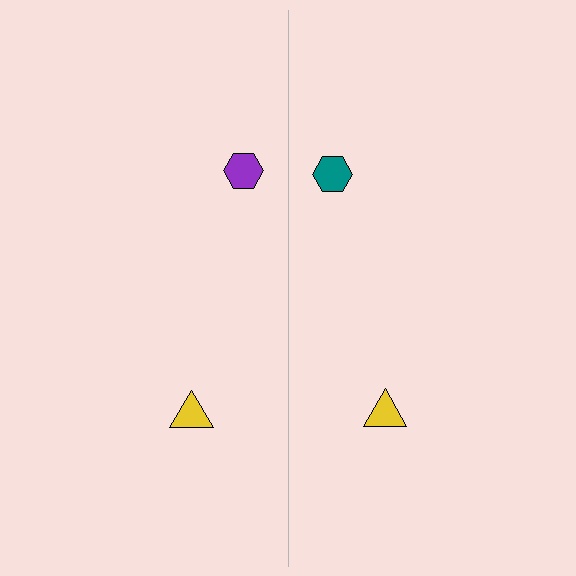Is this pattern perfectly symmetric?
No, the pattern is not perfectly symmetric. The teal hexagon on the right side breaks the symmetry — its mirror counterpart is purple.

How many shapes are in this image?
There are 4 shapes in this image.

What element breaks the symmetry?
The teal hexagon on the right side breaks the symmetry — its mirror counterpart is purple.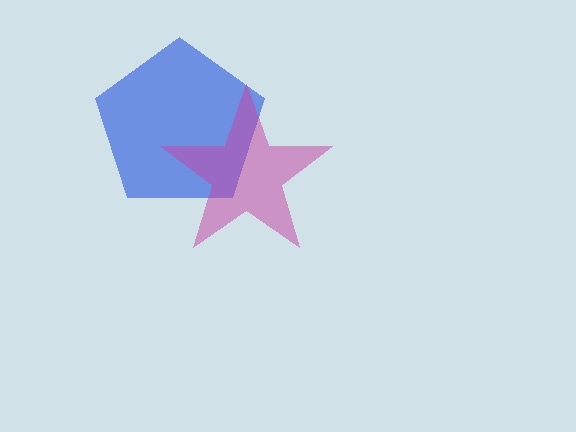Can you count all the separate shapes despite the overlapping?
Yes, there are 2 separate shapes.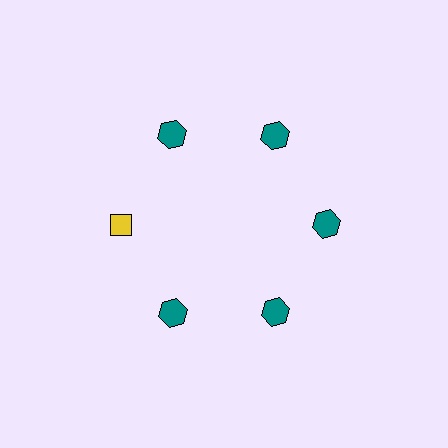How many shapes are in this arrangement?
There are 6 shapes arranged in a ring pattern.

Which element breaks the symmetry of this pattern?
The yellow diamond at roughly the 9 o'clock position breaks the symmetry. All other shapes are teal hexagons.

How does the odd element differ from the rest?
It differs in both color (yellow instead of teal) and shape (diamond instead of hexagon).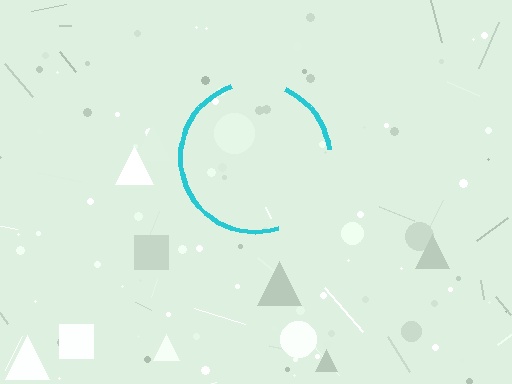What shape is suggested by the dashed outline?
The dashed outline suggests a circle.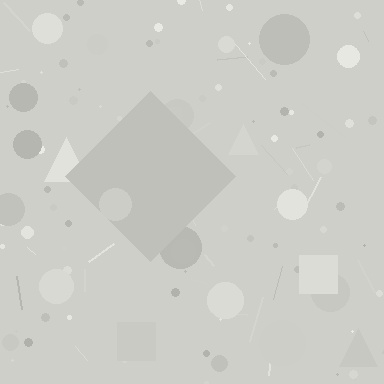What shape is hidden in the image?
A diamond is hidden in the image.